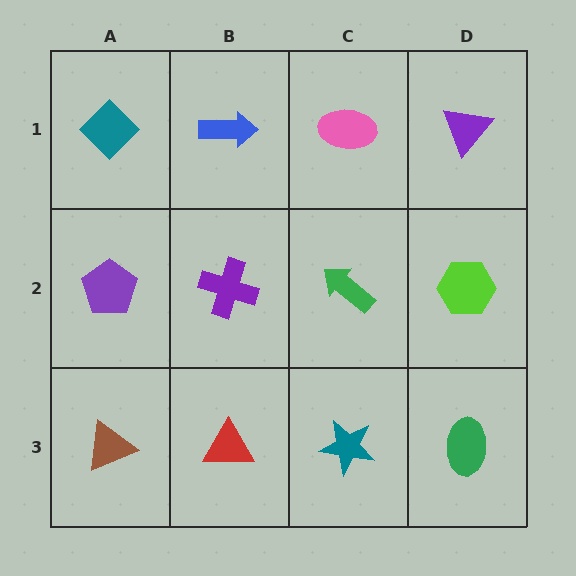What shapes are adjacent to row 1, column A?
A purple pentagon (row 2, column A), a blue arrow (row 1, column B).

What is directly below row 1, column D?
A lime hexagon.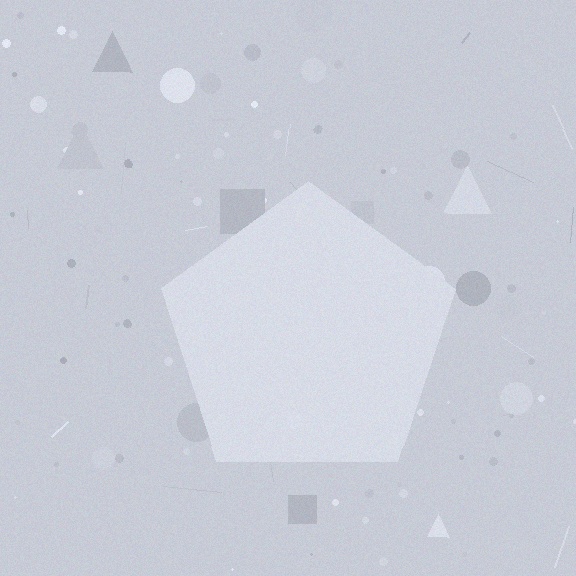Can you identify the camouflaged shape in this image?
The camouflaged shape is a pentagon.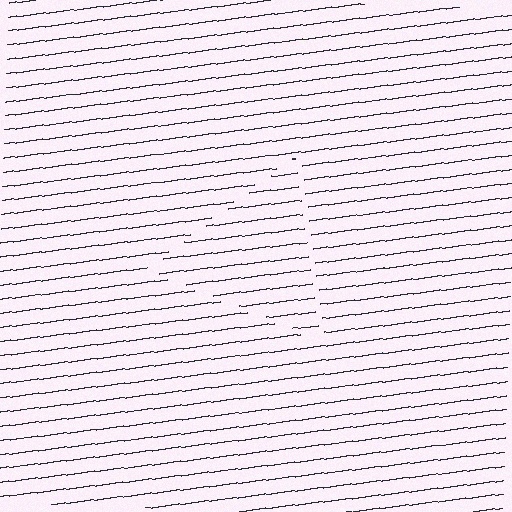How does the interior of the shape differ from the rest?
The interior of the shape contains the same grating, shifted by half a period — the contour is defined by the phase discontinuity where line-ends from the inner and outer gratings abut.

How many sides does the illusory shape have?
3 sides — the line-ends trace a triangle.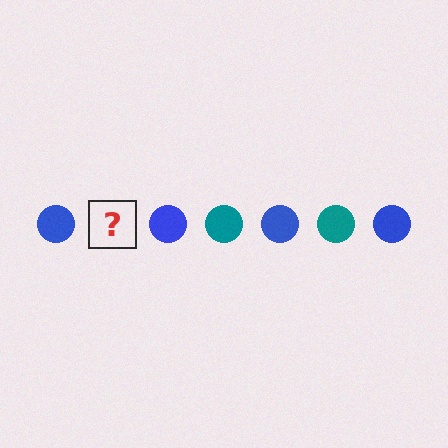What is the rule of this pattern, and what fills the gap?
The rule is that the pattern cycles through blue, teal circles. The gap should be filled with a teal circle.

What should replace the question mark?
The question mark should be replaced with a teal circle.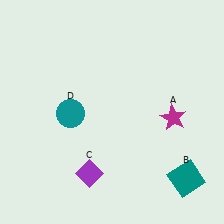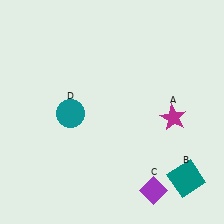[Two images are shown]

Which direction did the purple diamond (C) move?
The purple diamond (C) moved right.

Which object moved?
The purple diamond (C) moved right.